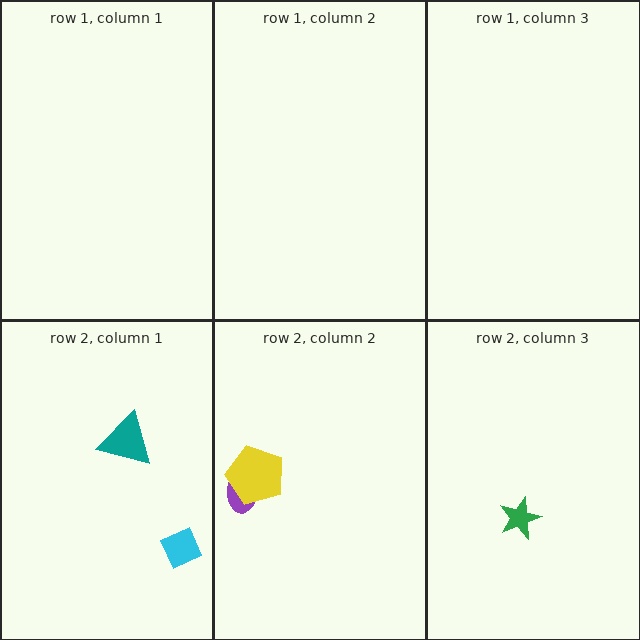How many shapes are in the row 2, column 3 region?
1.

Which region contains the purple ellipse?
The row 2, column 2 region.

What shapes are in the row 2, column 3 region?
The green star.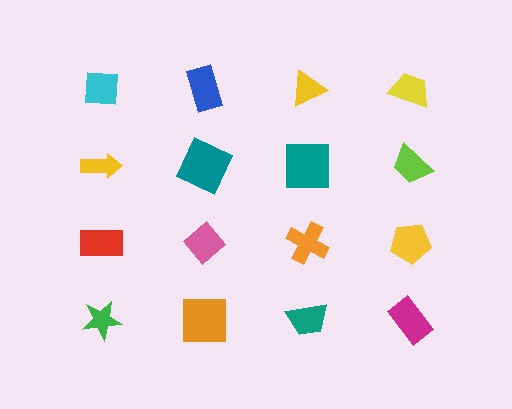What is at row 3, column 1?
A red rectangle.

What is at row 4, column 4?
A magenta rectangle.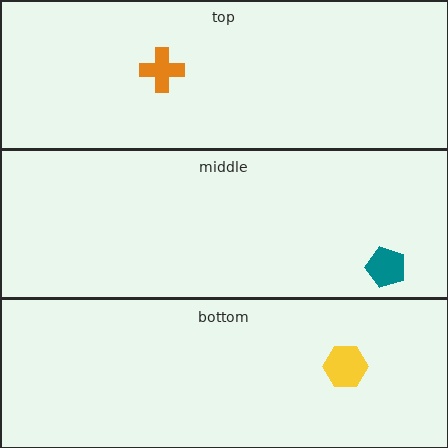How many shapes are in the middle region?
1.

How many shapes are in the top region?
1.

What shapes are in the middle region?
The teal pentagon.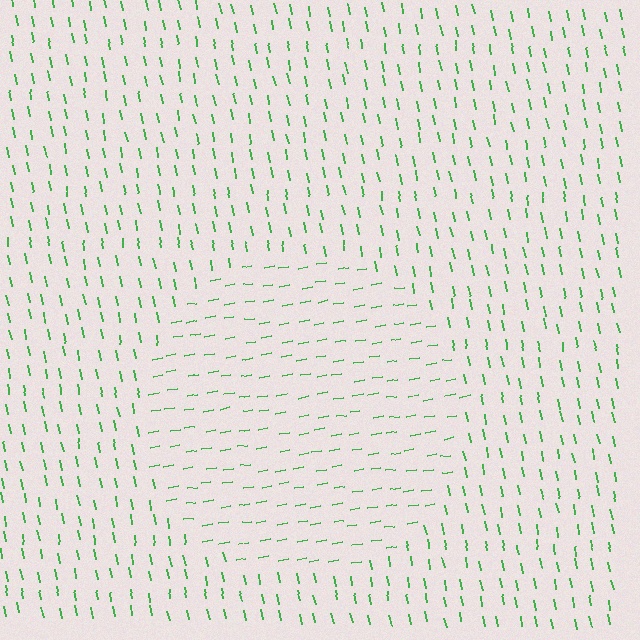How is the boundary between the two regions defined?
The boundary is defined purely by a change in line orientation (approximately 89 degrees difference). All lines are the same color and thickness.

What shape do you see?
I see a circle.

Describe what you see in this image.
The image is filled with small green line segments. A circle region in the image has lines oriented differently from the surrounding lines, creating a visible texture boundary.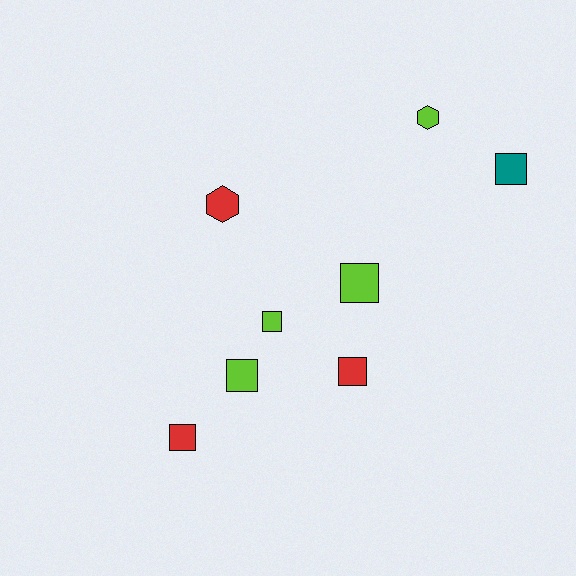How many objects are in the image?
There are 8 objects.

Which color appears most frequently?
Lime, with 4 objects.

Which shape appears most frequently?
Square, with 6 objects.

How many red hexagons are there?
There is 1 red hexagon.